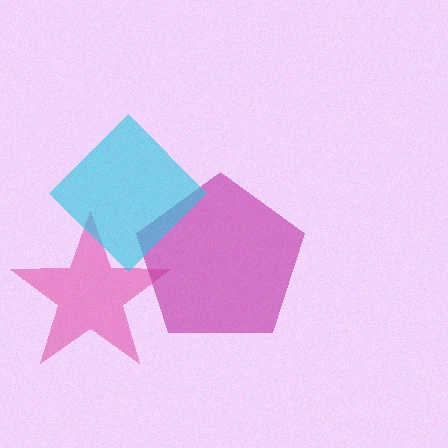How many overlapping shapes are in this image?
There are 3 overlapping shapes in the image.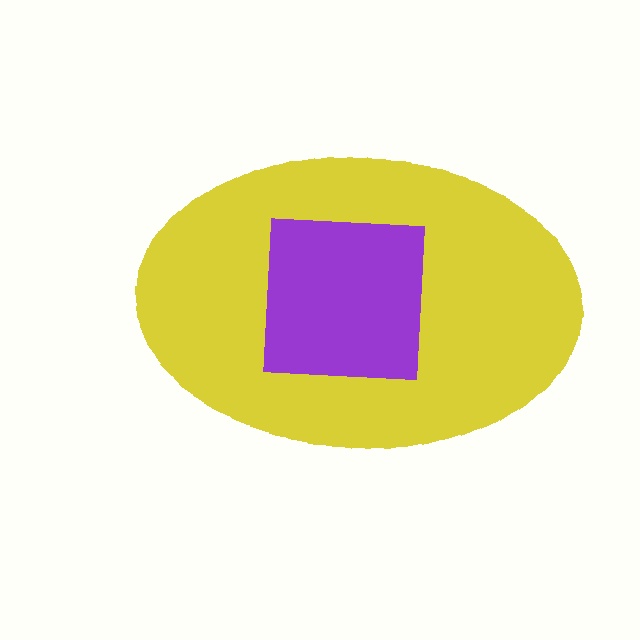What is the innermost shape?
The purple square.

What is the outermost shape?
The yellow ellipse.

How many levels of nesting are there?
2.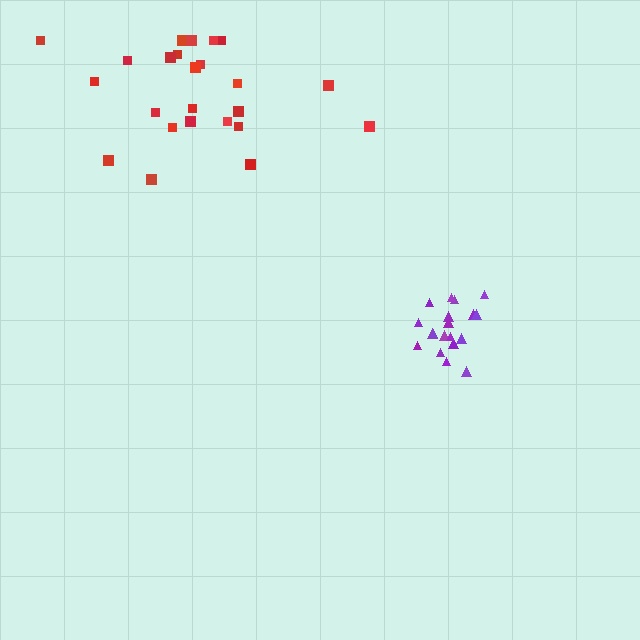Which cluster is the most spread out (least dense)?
Red.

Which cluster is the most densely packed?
Purple.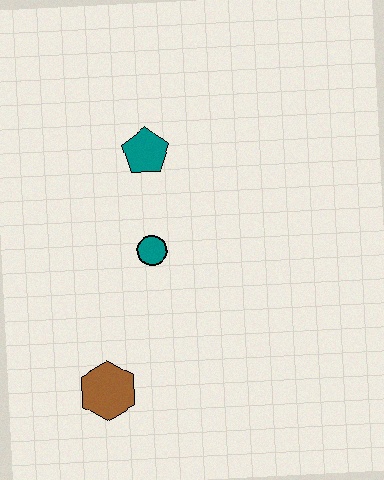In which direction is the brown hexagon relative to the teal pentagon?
The brown hexagon is below the teal pentagon.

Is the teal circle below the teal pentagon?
Yes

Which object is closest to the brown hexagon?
The teal circle is closest to the brown hexagon.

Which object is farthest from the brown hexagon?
The teal pentagon is farthest from the brown hexagon.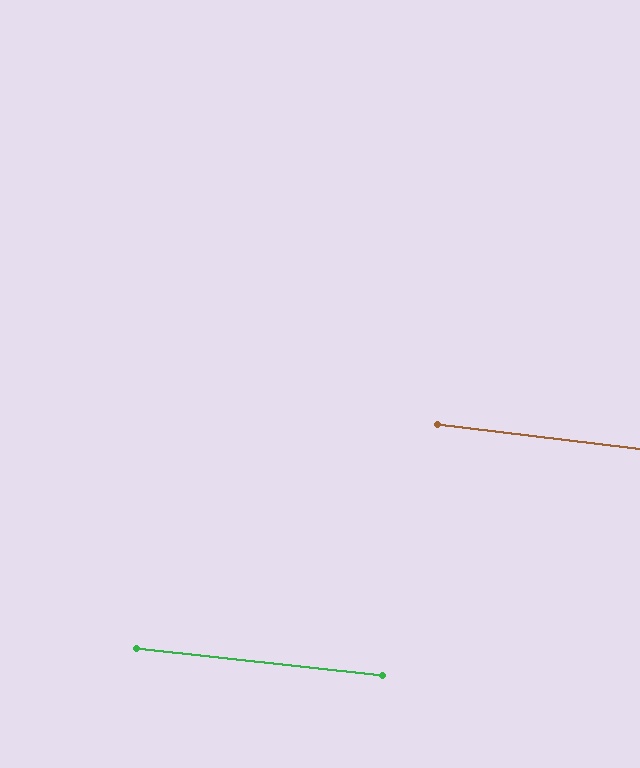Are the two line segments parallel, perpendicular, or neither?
Parallel — their directions differ by only 0.5°.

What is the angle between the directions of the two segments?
Approximately 1 degree.